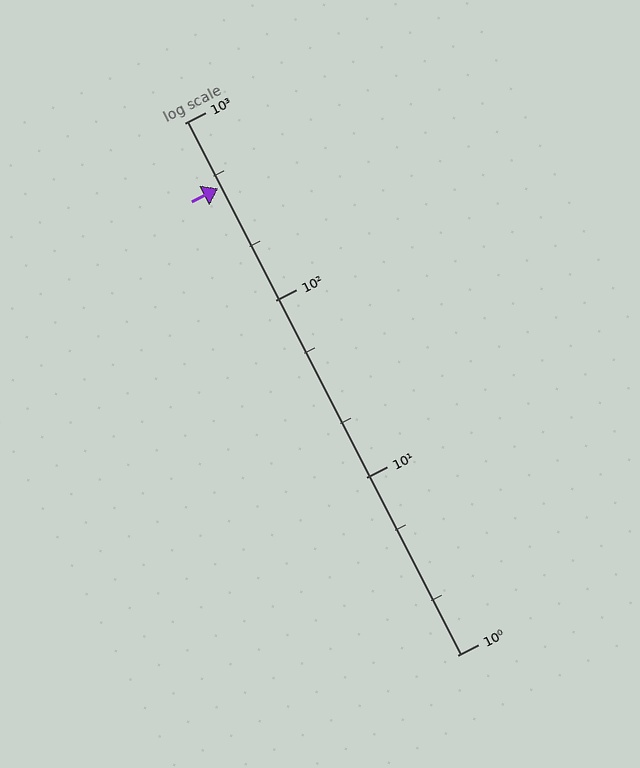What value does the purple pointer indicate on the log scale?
The pointer indicates approximately 430.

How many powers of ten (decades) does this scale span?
The scale spans 3 decades, from 1 to 1000.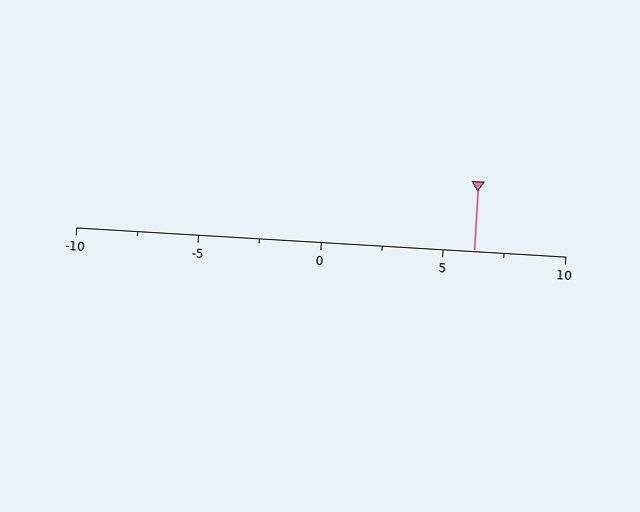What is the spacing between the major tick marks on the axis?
The major ticks are spaced 5 apart.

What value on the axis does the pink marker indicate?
The marker indicates approximately 6.2.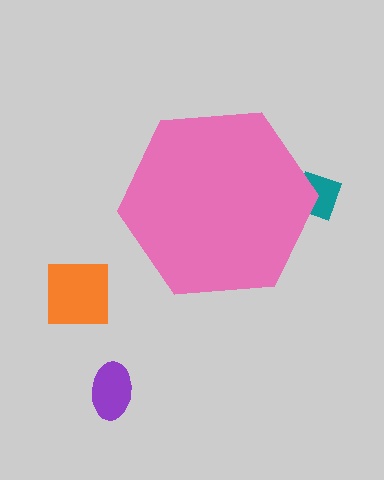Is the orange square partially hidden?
No, the orange square is fully visible.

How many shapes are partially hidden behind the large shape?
1 shape is partially hidden.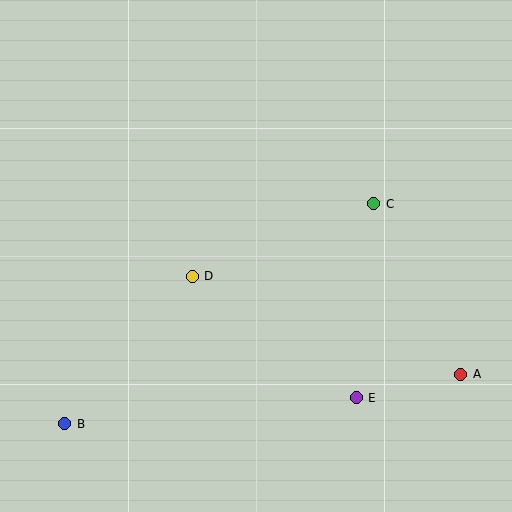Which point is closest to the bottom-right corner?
Point A is closest to the bottom-right corner.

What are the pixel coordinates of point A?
Point A is at (461, 374).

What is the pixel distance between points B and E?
The distance between B and E is 293 pixels.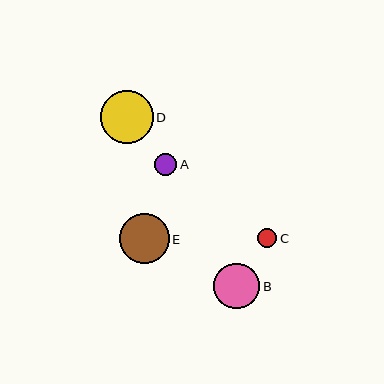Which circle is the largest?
Circle D is the largest with a size of approximately 53 pixels.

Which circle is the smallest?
Circle C is the smallest with a size of approximately 19 pixels.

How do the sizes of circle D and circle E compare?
Circle D and circle E are approximately the same size.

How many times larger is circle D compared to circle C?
Circle D is approximately 2.8 times the size of circle C.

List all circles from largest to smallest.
From largest to smallest: D, E, B, A, C.